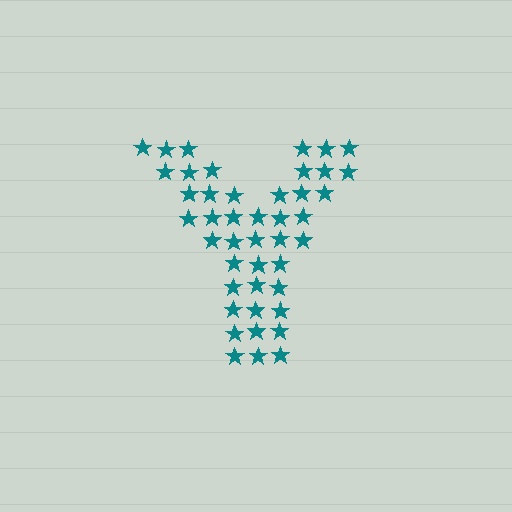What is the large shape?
The large shape is the letter Y.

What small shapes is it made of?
It is made of small stars.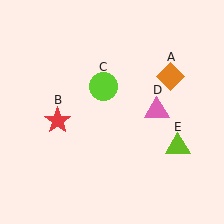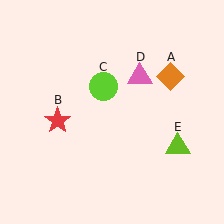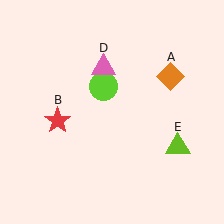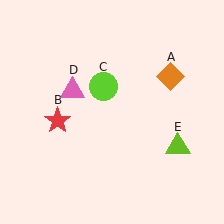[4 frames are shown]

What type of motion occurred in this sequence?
The pink triangle (object D) rotated counterclockwise around the center of the scene.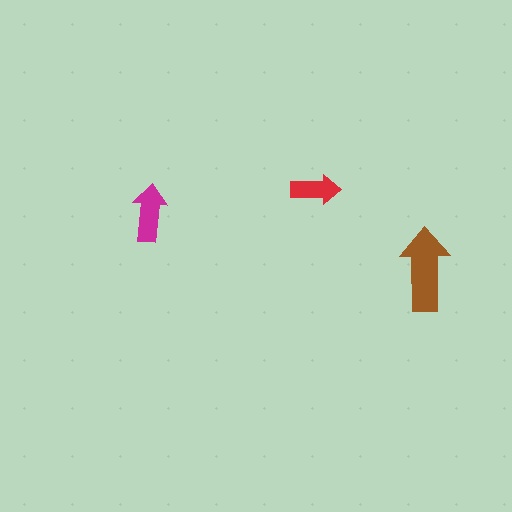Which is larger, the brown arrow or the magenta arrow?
The brown one.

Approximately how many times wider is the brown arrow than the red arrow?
About 1.5 times wider.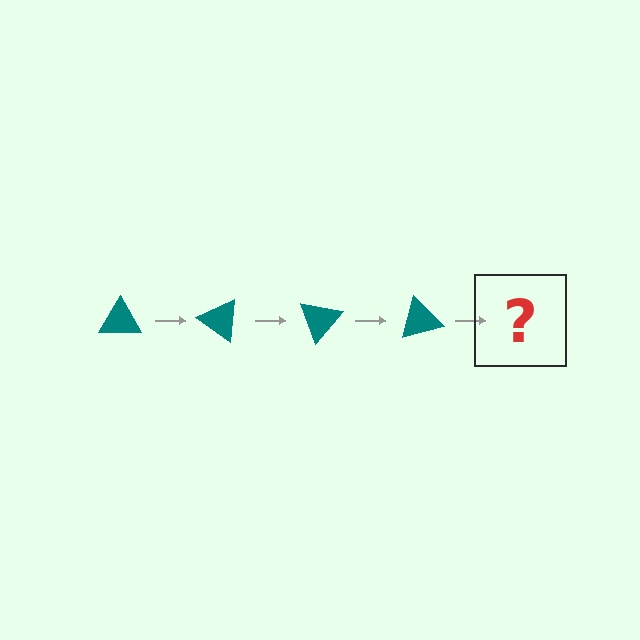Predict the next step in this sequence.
The next step is a teal triangle rotated 140 degrees.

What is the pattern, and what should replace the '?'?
The pattern is that the triangle rotates 35 degrees each step. The '?' should be a teal triangle rotated 140 degrees.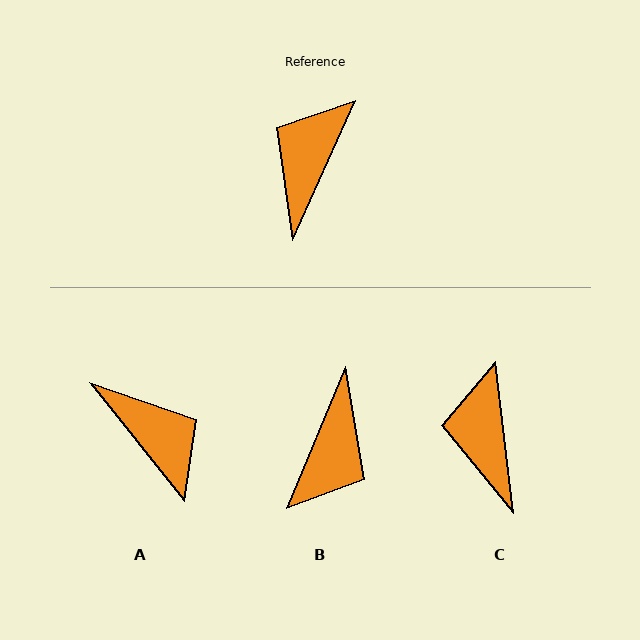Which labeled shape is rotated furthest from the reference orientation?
B, about 179 degrees away.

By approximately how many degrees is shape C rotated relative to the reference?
Approximately 31 degrees counter-clockwise.